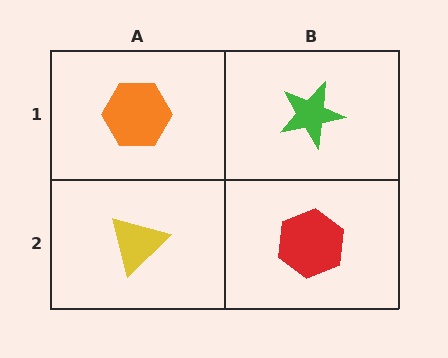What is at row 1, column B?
A green star.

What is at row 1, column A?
An orange hexagon.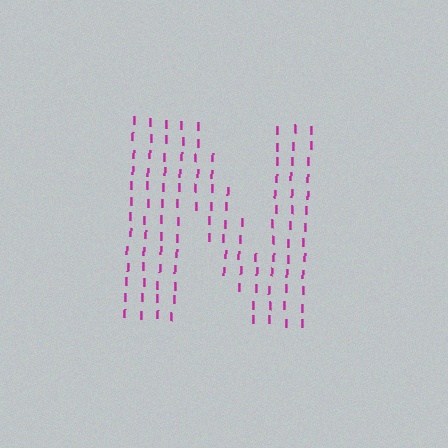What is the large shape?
The large shape is the letter N.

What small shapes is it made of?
It is made of small letter I's.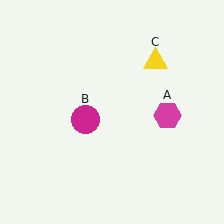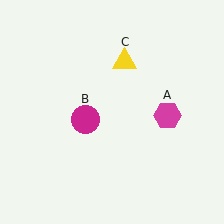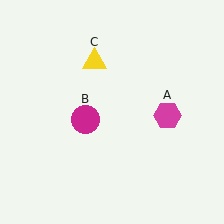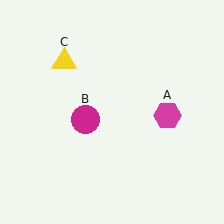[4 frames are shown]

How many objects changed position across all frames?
1 object changed position: yellow triangle (object C).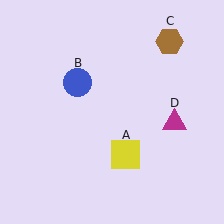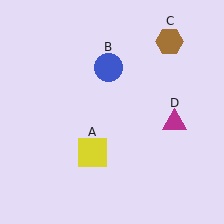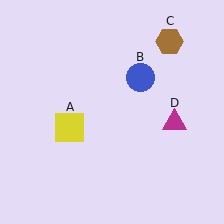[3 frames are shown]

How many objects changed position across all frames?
2 objects changed position: yellow square (object A), blue circle (object B).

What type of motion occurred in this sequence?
The yellow square (object A), blue circle (object B) rotated clockwise around the center of the scene.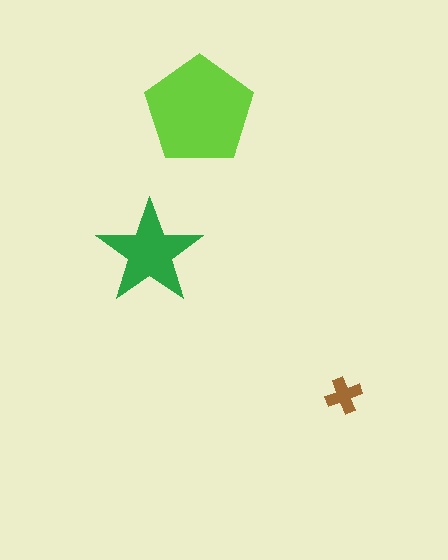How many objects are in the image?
There are 3 objects in the image.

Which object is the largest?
The lime pentagon.